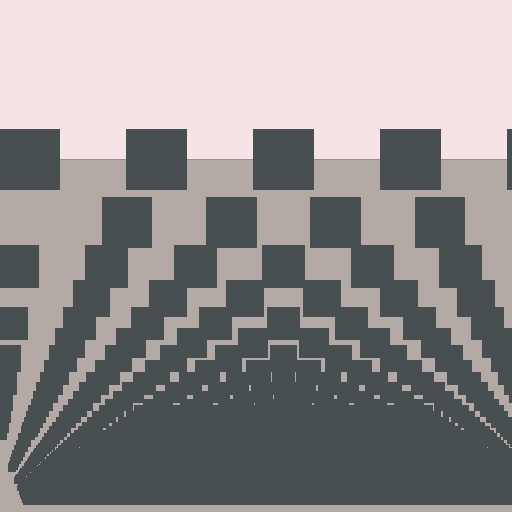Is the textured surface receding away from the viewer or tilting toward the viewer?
The surface appears to tilt toward the viewer. Texture elements get larger and sparser toward the top.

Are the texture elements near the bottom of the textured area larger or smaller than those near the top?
Smaller. The gradient is inverted — elements near the bottom are smaller and denser.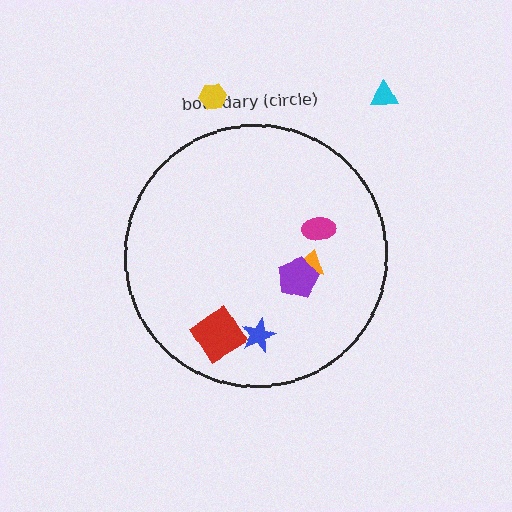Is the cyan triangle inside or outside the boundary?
Outside.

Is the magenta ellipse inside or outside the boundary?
Inside.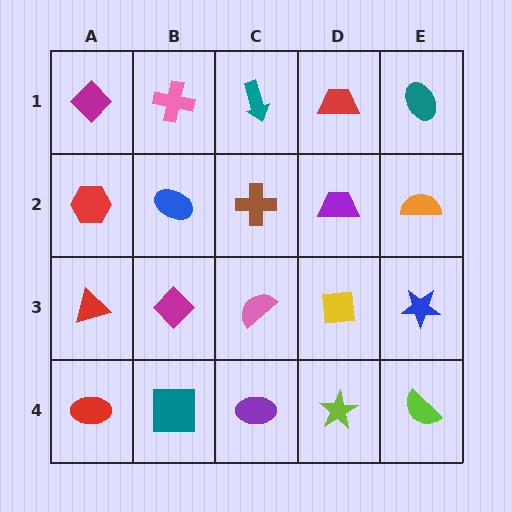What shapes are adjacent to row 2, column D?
A red trapezoid (row 1, column D), a yellow square (row 3, column D), a brown cross (row 2, column C), an orange semicircle (row 2, column E).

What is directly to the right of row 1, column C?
A red trapezoid.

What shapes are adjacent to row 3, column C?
A brown cross (row 2, column C), a purple ellipse (row 4, column C), a magenta diamond (row 3, column B), a yellow square (row 3, column D).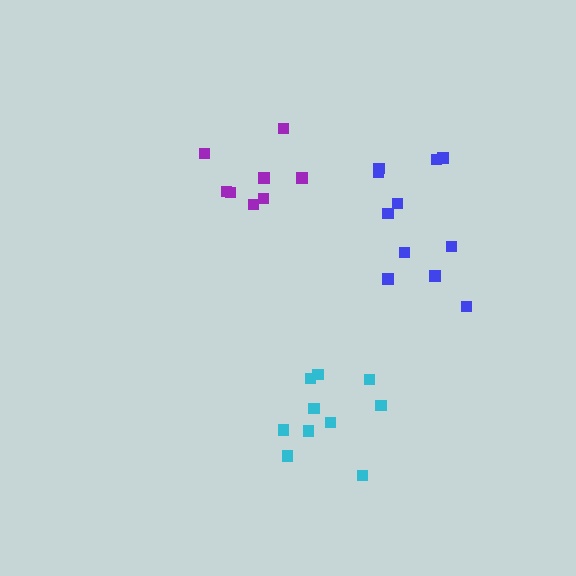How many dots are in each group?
Group 1: 10 dots, Group 2: 11 dots, Group 3: 8 dots (29 total).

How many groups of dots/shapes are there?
There are 3 groups.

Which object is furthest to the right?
The blue cluster is rightmost.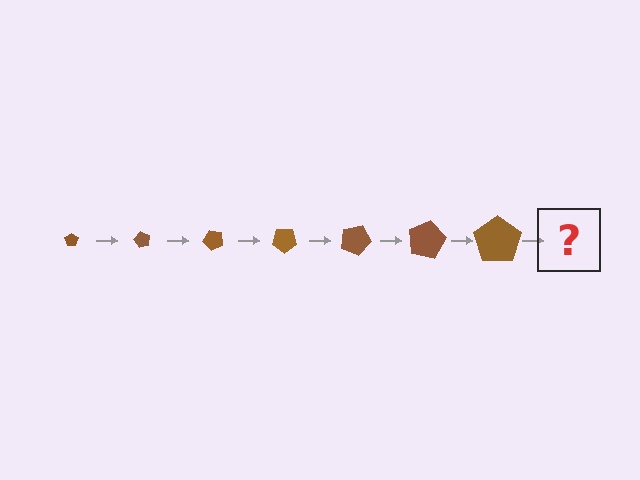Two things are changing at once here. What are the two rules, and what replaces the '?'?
The two rules are that the pentagon grows larger each step and it rotates 60 degrees each step. The '?' should be a pentagon, larger than the previous one and rotated 420 degrees from the start.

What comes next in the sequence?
The next element should be a pentagon, larger than the previous one and rotated 420 degrees from the start.